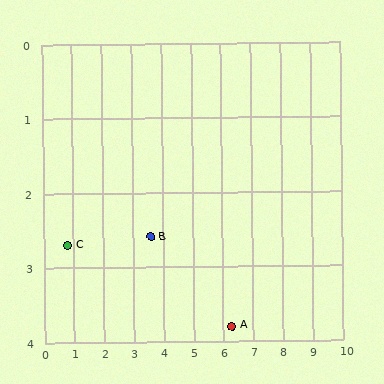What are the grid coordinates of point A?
Point A is at approximately (6.3, 3.8).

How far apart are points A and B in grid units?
Points A and B are about 3.0 grid units apart.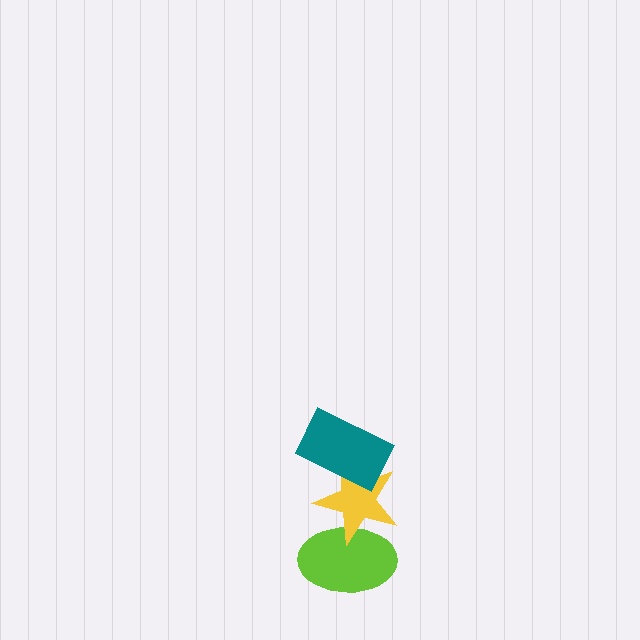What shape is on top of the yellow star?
The teal rectangle is on top of the yellow star.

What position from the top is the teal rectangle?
The teal rectangle is 1st from the top.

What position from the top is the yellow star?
The yellow star is 2nd from the top.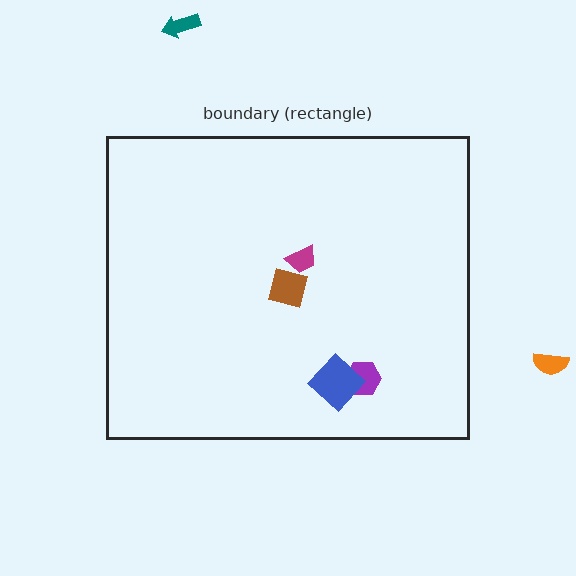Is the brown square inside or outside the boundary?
Inside.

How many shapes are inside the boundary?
4 inside, 2 outside.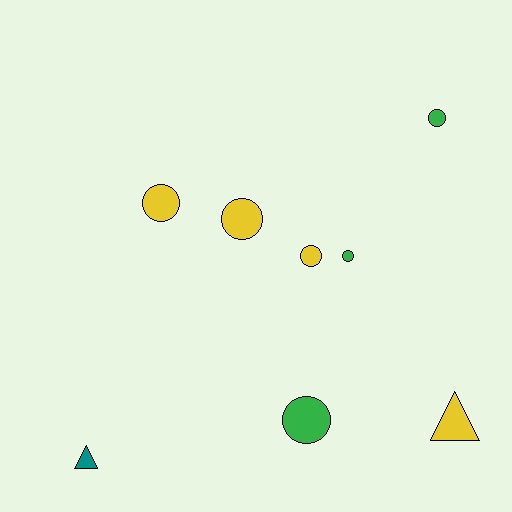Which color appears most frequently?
Yellow, with 4 objects.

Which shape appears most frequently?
Circle, with 6 objects.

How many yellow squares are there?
There are no yellow squares.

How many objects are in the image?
There are 8 objects.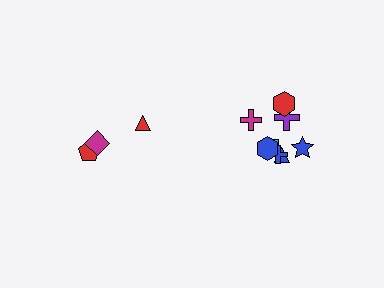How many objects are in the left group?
There are 3 objects.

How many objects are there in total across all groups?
There are 11 objects.